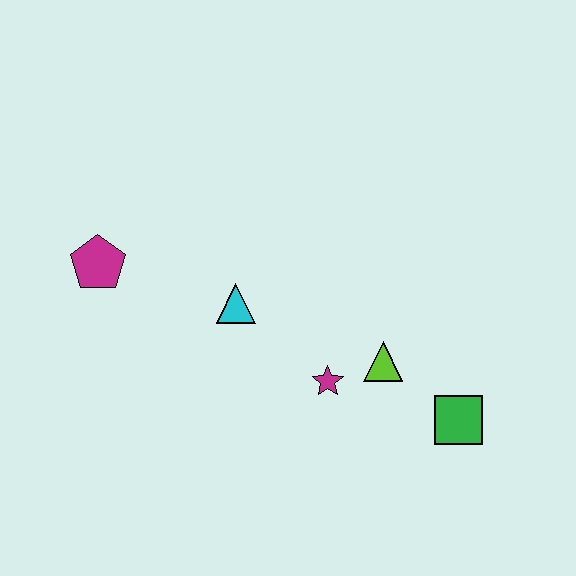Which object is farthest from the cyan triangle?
The green square is farthest from the cyan triangle.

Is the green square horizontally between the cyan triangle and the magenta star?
No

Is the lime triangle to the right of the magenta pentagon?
Yes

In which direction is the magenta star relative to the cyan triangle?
The magenta star is to the right of the cyan triangle.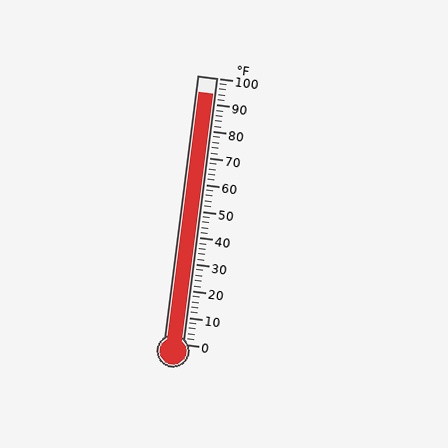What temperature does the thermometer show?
The thermometer shows approximately 94°F.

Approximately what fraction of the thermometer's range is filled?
The thermometer is filled to approximately 95% of its range.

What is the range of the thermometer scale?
The thermometer scale ranges from 0°F to 100°F.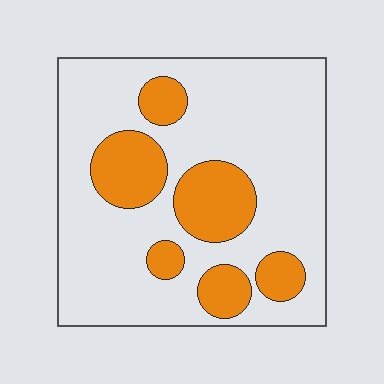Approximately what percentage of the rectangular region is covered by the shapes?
Approximately 25%.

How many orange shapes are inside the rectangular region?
6.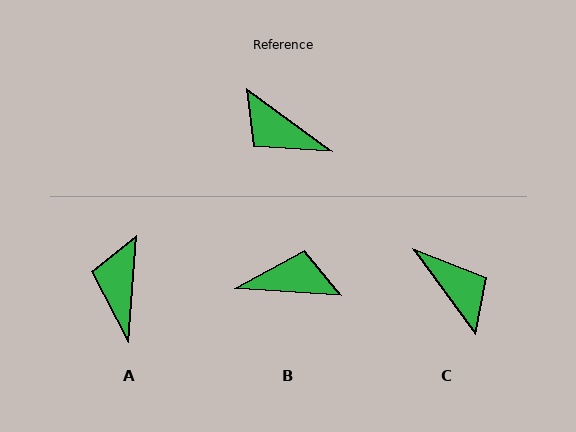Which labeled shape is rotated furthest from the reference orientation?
C, about 162 degrees away.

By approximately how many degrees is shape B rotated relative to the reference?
Approximately 148 degrees clockwise.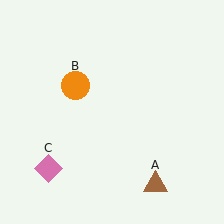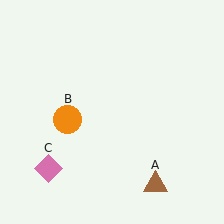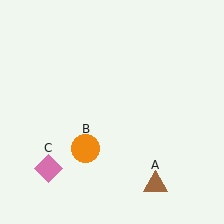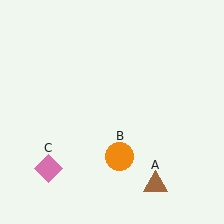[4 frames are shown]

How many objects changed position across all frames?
1 object changed position: orange circle (object B).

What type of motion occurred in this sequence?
The orange circle (object B) rotated counterclockwise around the center of the scene.